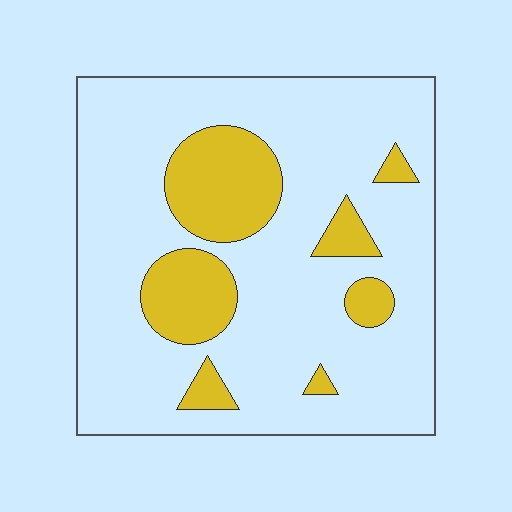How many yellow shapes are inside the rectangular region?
7.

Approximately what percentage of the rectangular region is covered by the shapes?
Approximately 20%.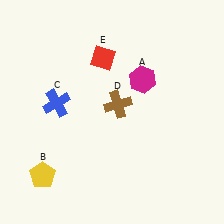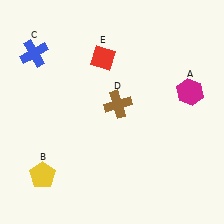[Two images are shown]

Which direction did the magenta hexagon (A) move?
The magenta hexagon (A) moved right.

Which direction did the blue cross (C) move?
The blue cross (C) moved up.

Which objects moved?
The objects that moved are: the magenta hexagon (A), the blue cross (C).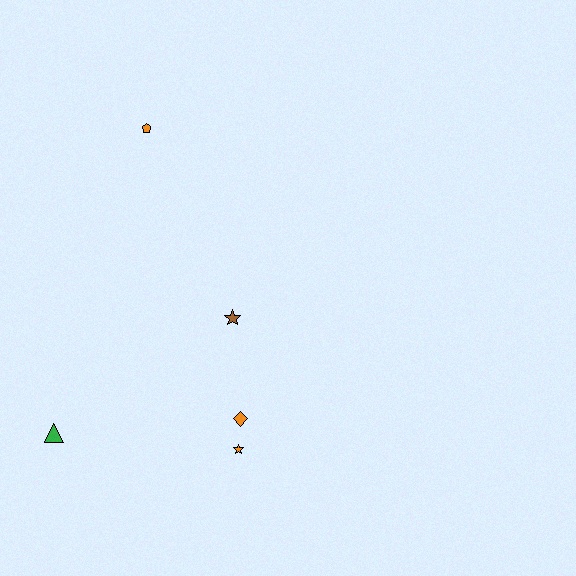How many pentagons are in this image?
There is 1 pentagon.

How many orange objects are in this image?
There are 3 orange objects.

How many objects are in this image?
There are 5 objects.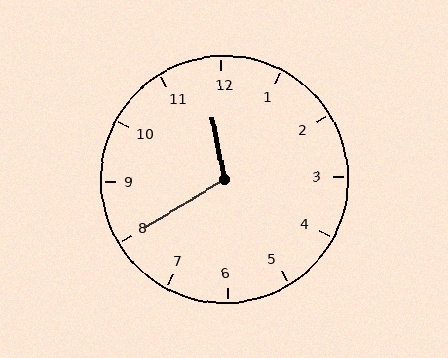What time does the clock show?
11:40.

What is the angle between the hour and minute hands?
Approximately 110 degrees.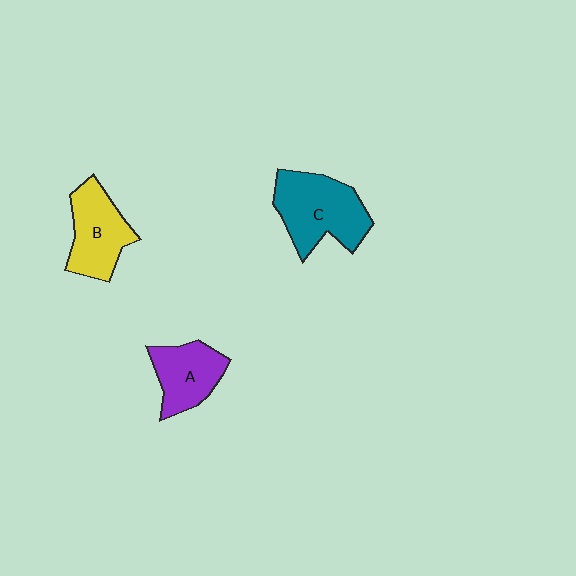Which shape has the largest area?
Shape C (teal).